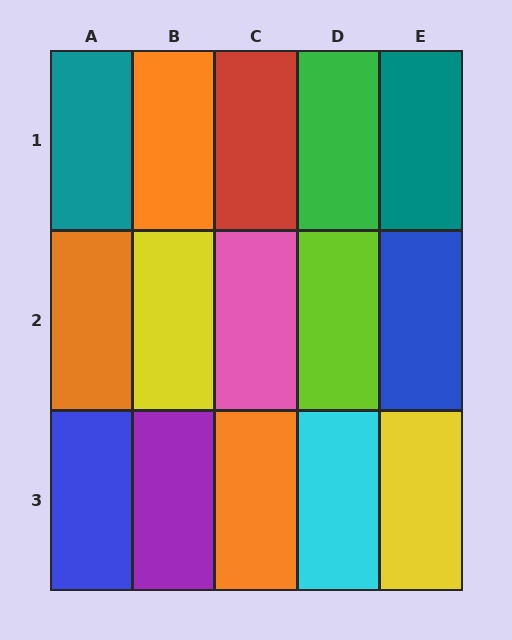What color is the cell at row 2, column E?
Blue.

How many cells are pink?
1 cell is pink.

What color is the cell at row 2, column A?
Orange.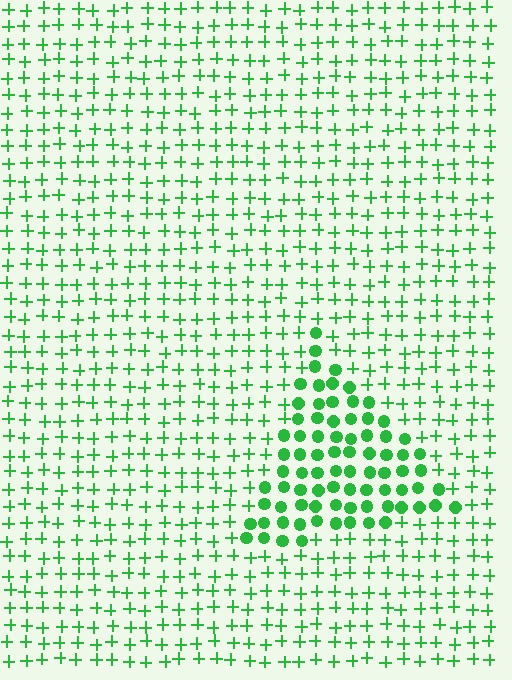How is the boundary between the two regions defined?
The boundary is defined by a change in element shape: circles inside vs. plus signs outside. All elements share the same color and spacing.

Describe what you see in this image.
The image is filled with small green elements arranged in a uniform grid. A triangle-shaped region contains circles, while the surrounding area contains plus signs. The boundary is defined purely by the change in element shape.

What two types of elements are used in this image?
The image uses circles inside the triangle region and plus signs outside it.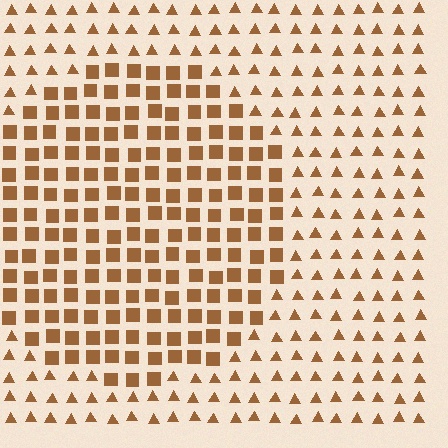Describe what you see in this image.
The image is filled with small brown elements arranged in a uniform grid. A circle-shaped region contains squares, while the surrounding area contains triangles. The boundary is defined purely by the change in element shape.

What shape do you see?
I see a circle.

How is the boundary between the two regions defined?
The boundary is defined by a change in element shape: squares inside vs. triangles outside. All elements share the same color and spacing.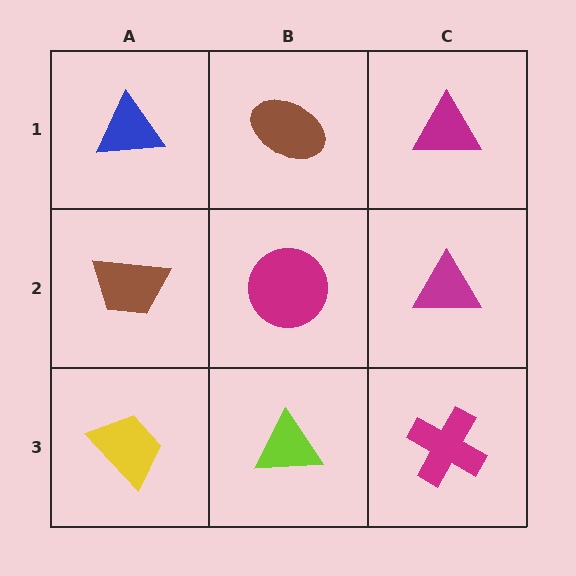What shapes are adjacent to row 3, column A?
A brown trapezoid (row 2, column A), a lime triangle (row 3, column B).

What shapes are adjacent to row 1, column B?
A magenta circle (row 2, column B), a blue triangle (row 1, column A), a magenta triangle (row 1, column C).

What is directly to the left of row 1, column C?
A brown ellipse.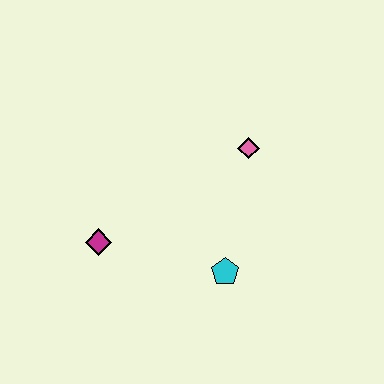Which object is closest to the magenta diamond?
The cyan pentagon is closest to the magenta diamond.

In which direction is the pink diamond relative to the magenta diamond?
The pink diamond is to the right of the magenta diamond.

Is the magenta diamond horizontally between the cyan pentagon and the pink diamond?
No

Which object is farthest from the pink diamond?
The magenta diamond is farthest from the pink diamond.